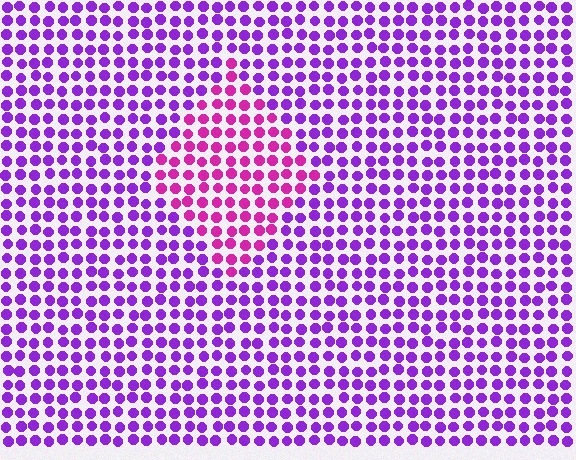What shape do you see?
I see a diamond.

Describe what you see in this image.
The image is filled with small purple elements in a uniform arrangement. A diamond-shaped region is visible where the elements are tinted to a slightly different hue, forming a subtle color boundary.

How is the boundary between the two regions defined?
The boundary is defined purely by a slight shift in hue (about 39 degrees). Spacing, size, and orientation are identical on both sides.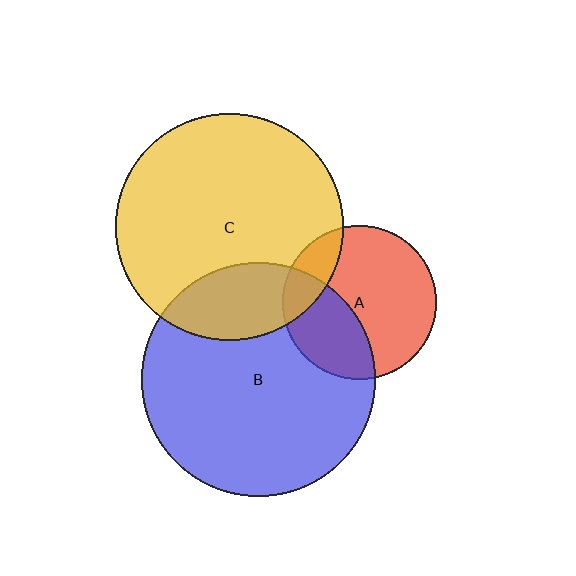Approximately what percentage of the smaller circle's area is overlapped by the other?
Approximately 35%.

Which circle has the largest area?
Circle B (blue).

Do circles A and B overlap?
Yes.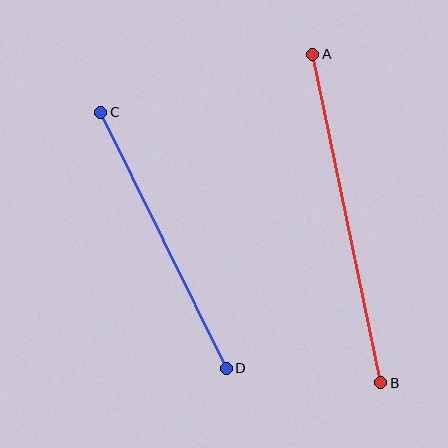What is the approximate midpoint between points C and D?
The midpoint is at approximately (163, 240) pixels.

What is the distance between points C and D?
The distance is approximately 285 pixels.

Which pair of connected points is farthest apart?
Points A and B are farthest apart.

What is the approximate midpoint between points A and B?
The midpoint is at approximately (347, 219) pixels.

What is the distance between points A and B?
The distance is approximately 336 pixels.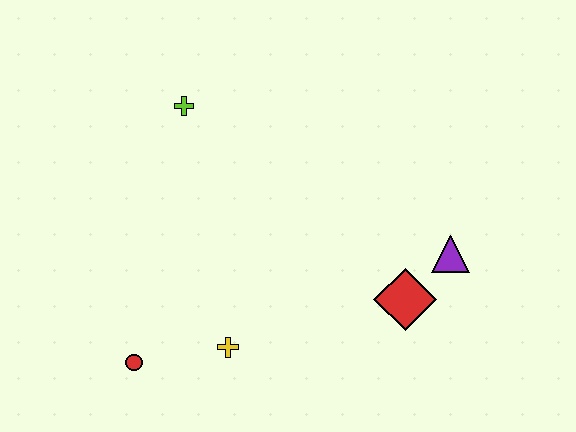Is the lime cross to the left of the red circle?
No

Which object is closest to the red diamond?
The purple triangle is closest to the red diamond.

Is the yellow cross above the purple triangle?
No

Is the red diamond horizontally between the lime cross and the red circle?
No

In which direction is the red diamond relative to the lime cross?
The red diamond is to the right of the lime cross.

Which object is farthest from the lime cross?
The purple triangle is farthest from the lime cross.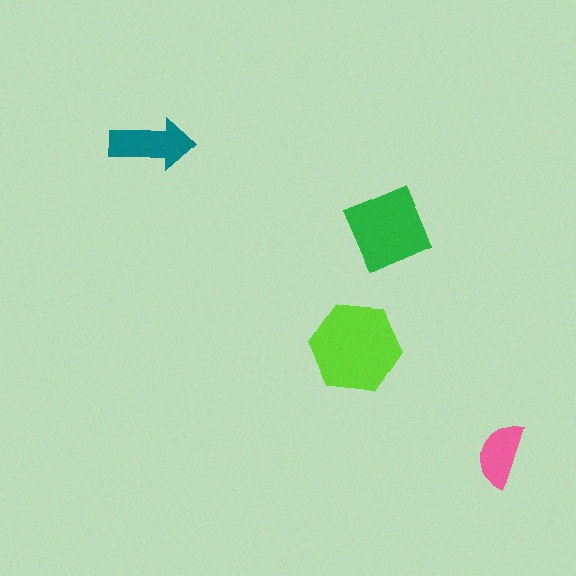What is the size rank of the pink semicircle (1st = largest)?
4th.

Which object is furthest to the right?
The pink semicircle is rightmost.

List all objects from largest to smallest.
The lime hexagon, the green diamond, the teal arrow, the pink semicircle.